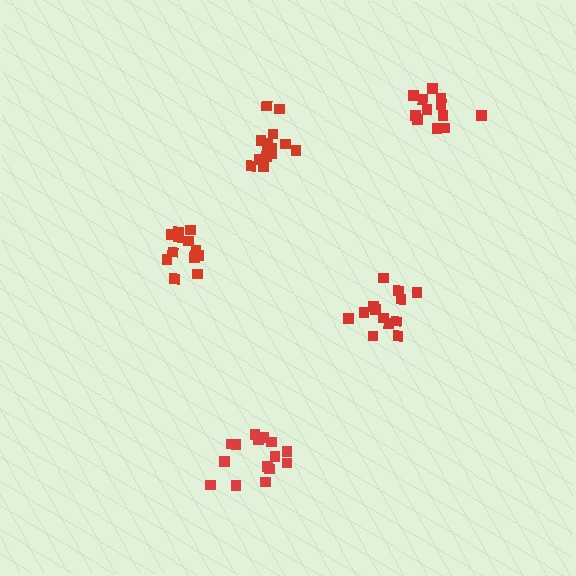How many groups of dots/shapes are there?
There are 5 groups.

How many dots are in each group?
Group 1: 13 dots, Group 2: 15 dots, Group 3: 14 dots, Group 4: 14 dots, Group 5: 12 dots (68 total).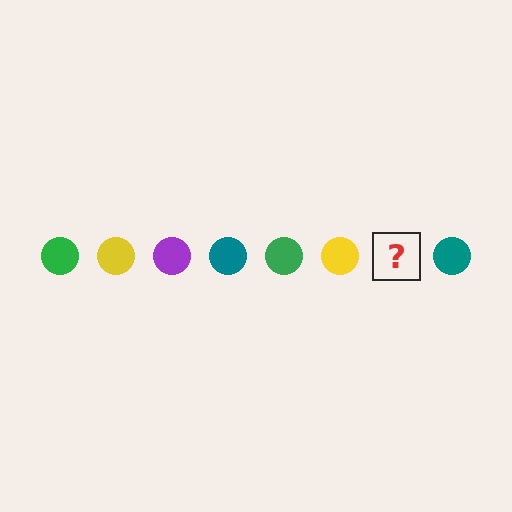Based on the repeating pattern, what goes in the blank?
The blank should be a purple circle.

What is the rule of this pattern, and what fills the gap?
The rule is that the pattern cycles through green, yellow, purple, teal circles. The gap should be filled with a purple circle.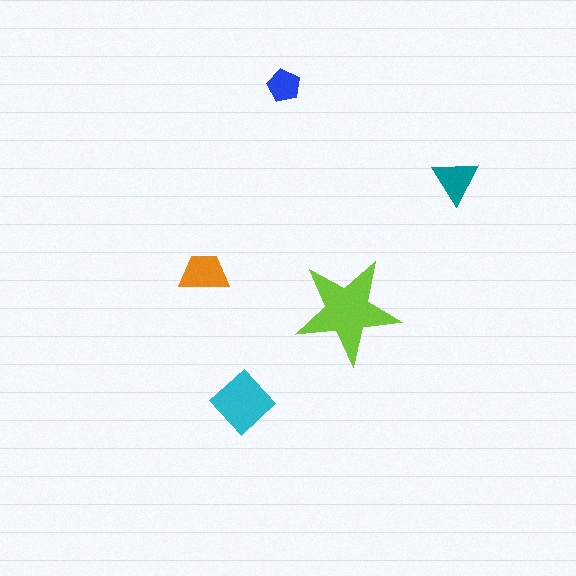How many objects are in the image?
There are 5 objects in the image.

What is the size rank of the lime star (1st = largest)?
1st.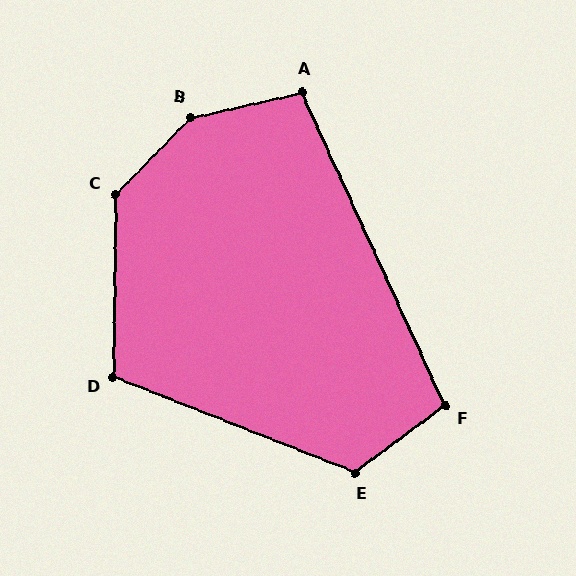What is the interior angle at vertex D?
Approximately 111 degrees (obtuse).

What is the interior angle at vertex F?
Approximately 102 degrees (obtuse).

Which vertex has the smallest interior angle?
A, at approximately 102 degrees.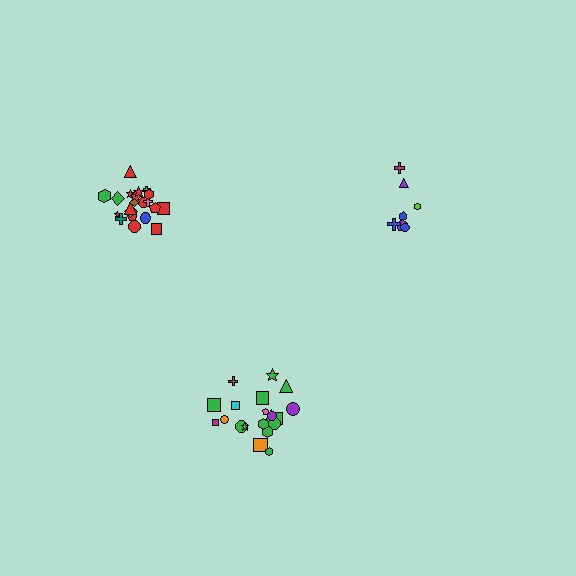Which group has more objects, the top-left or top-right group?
The top-left group.